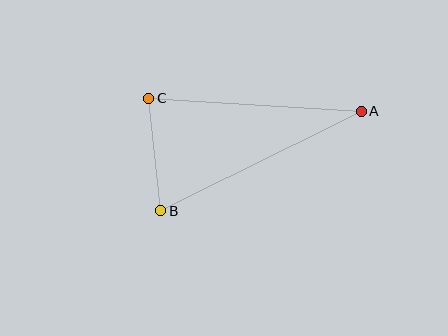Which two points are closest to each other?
Points B and C are closest to each other.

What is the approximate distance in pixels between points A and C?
The distance between A and C is approximately 213 pixels.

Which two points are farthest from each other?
Points A and B are farthest from each other.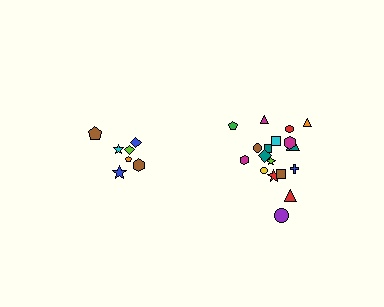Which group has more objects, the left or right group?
The right group.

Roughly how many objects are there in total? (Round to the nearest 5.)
Roughly 25 objects in total.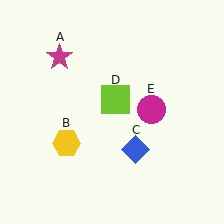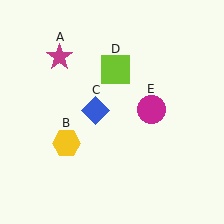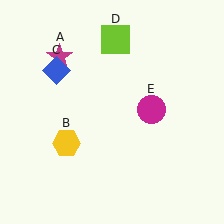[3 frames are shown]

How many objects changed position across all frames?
2 objects changed position: blue diamond (object C), lime square (object D).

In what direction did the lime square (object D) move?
The lime square (object D) moved up.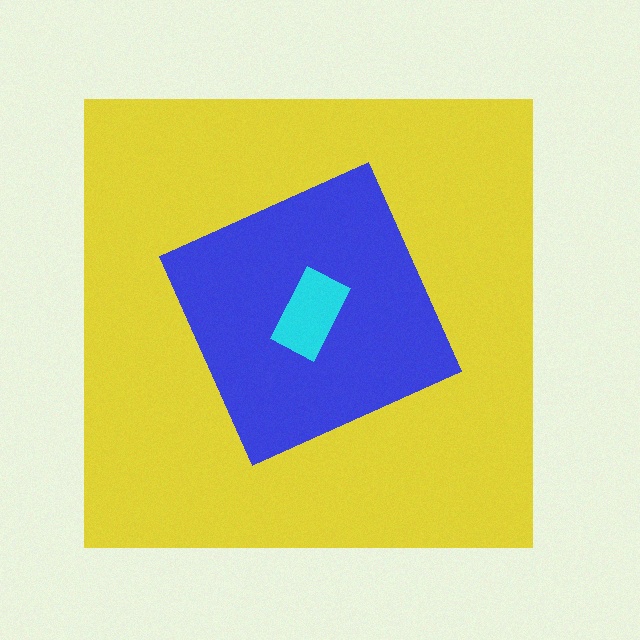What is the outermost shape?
The yellow square.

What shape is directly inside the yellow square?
The blue diamond.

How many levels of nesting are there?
3.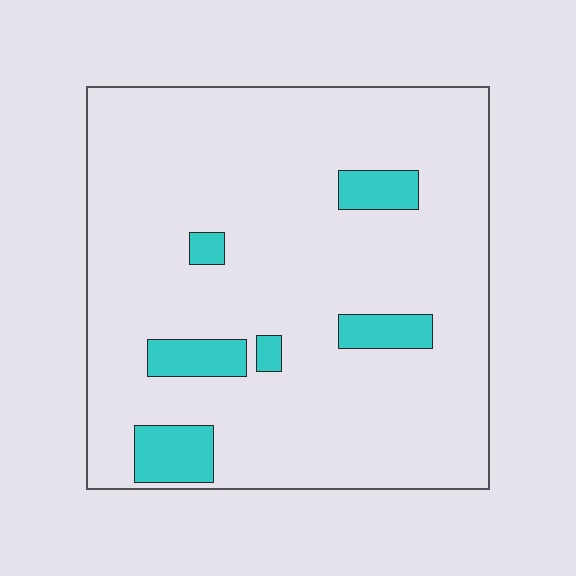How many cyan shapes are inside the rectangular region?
6.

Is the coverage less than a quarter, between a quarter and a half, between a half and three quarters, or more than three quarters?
Less than a quarter.